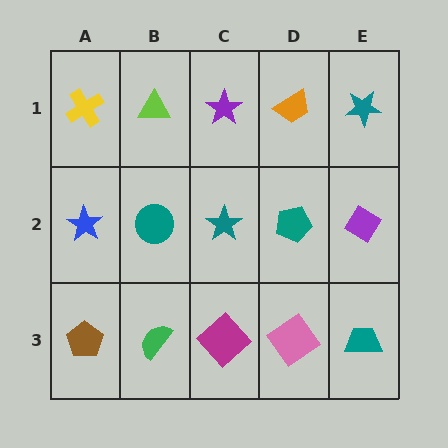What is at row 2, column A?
A blue star.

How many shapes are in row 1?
5 shapes.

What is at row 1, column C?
A purple star.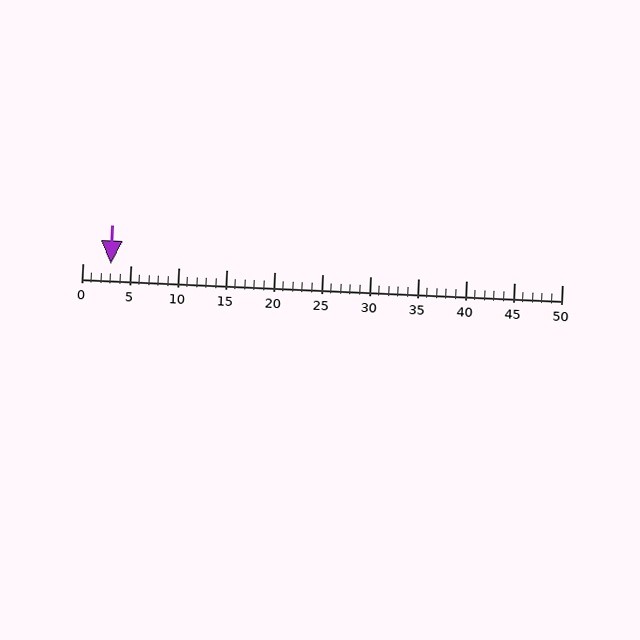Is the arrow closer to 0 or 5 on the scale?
The arrow is closer to 5.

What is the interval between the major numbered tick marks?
The major tick marks are spaced 5 units apart.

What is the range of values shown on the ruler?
The ruler shows values from 0 to 50.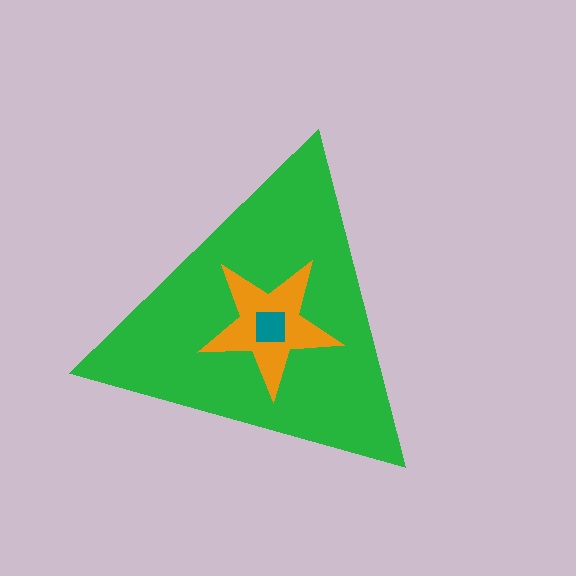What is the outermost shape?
The green triangle.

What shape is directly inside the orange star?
The teal square.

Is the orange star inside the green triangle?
Yes.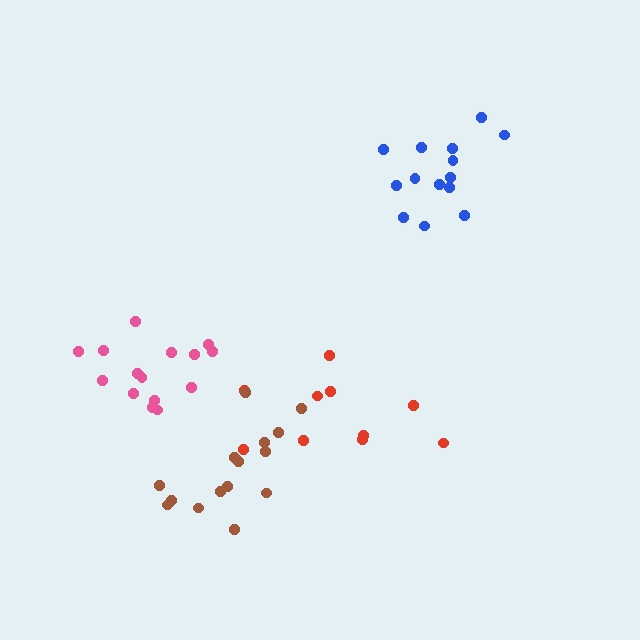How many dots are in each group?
Group 1: 10 dots, Group 2: 14 dots, Group 3: 15 dots, Group 4: 15 dots (54 total).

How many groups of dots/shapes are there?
There are 4 groups.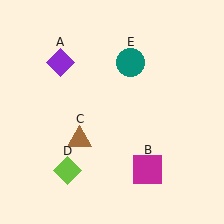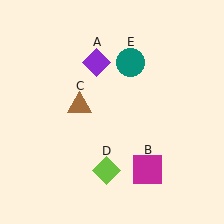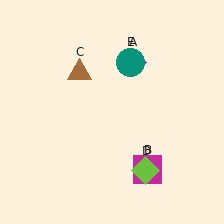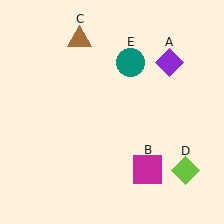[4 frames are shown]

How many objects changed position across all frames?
3 objects changed position: purple diamond (object A), brown triangle (object C), lime diamond (object D).